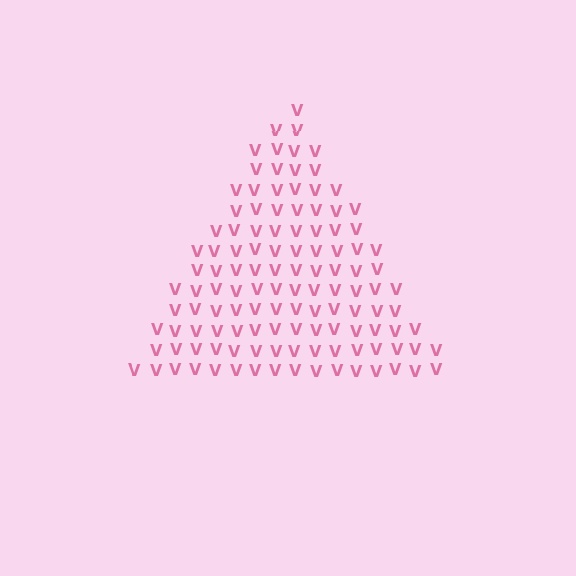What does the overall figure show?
The overall figure shows a triangle.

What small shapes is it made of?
It is made of small letter V's.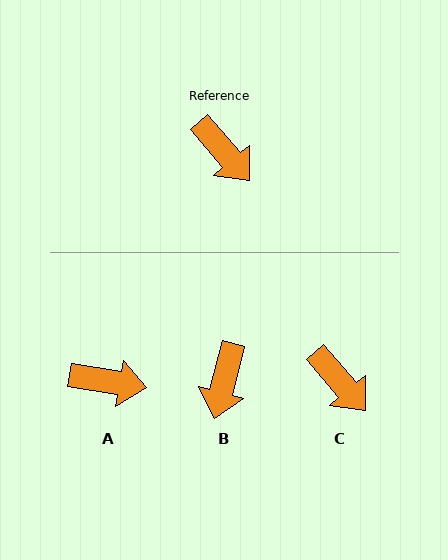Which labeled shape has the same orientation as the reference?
C.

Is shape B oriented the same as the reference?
No, it is off by about 55 degrees.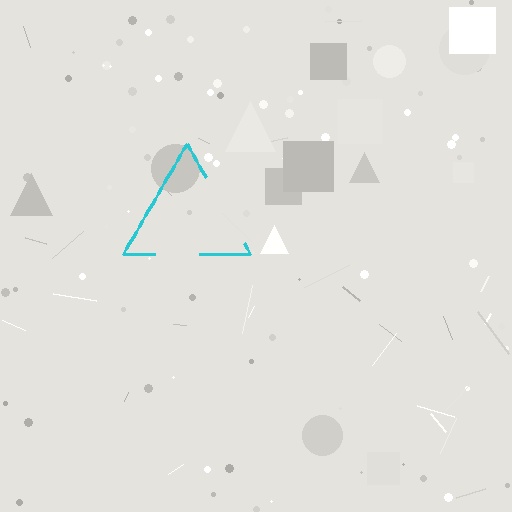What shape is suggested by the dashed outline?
The dashed outline suggests a triangle.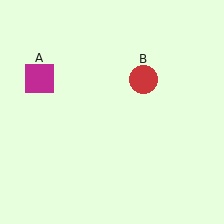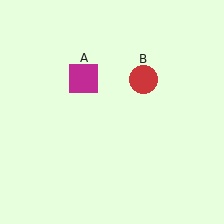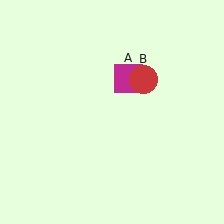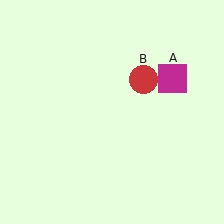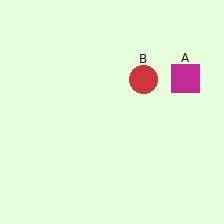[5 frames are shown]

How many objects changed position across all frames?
1 object changed position: magenta square (object A).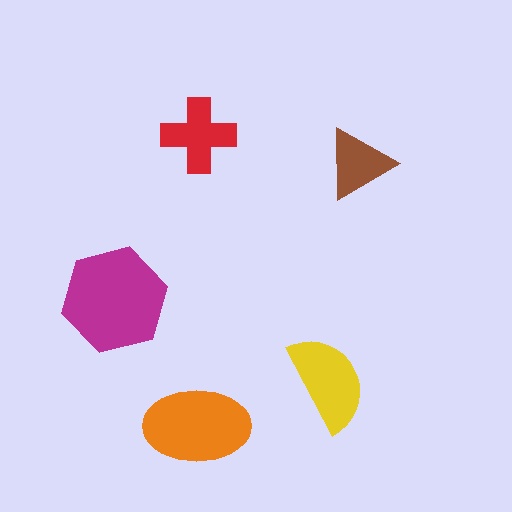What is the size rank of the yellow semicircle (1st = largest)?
3rd.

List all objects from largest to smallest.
The magenta hexagon, the orange ellipse, the yellow semicircle, the red cross, the brown triangle.